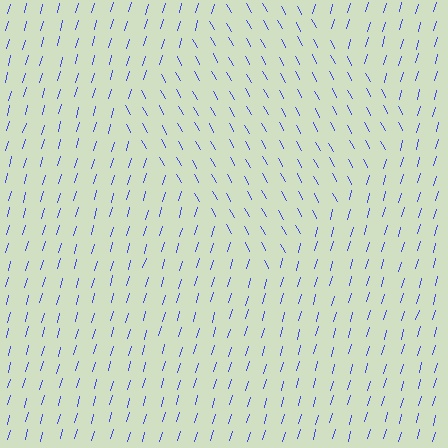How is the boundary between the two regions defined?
The boundary is defined purely by a change in line orientation (approximately 45 degrees difference). All lines are the same color and thickness.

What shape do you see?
I see a diamond.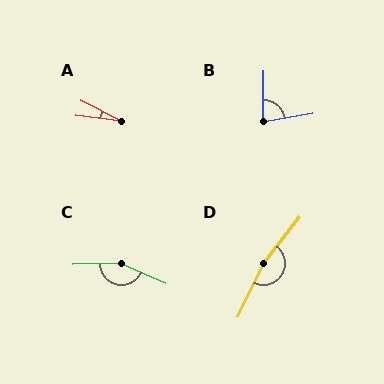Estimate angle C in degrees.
Approximately 155 degrees.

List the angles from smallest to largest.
A (19°), B (81°), C (155°), D (167°).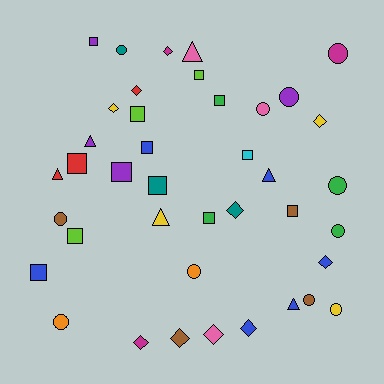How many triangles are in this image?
There are 6 triangles.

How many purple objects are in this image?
There are 4 purple objects.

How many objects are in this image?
There are 40 objects.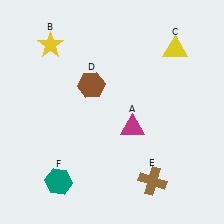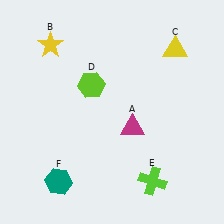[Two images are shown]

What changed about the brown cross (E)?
In Image 1, E is brown. In Image 2, it changed to lime.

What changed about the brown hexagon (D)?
In Image 1, D is brown. In Image 2, it changed to lime.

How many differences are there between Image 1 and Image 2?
There are 2 differences between the two images.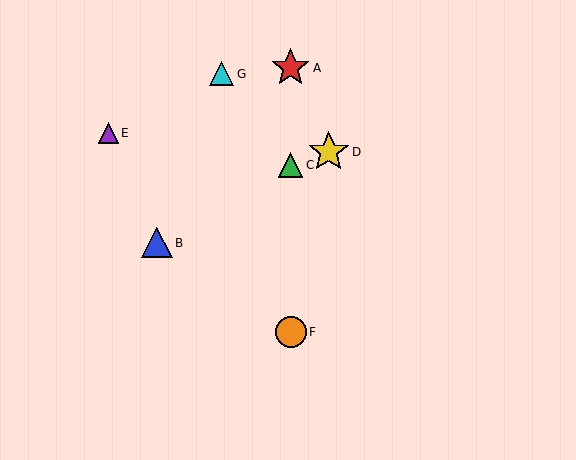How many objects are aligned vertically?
3 objects (A, C, F) are aligned vertically.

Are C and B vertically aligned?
No, C is at x≈291 and B is at x≈157.